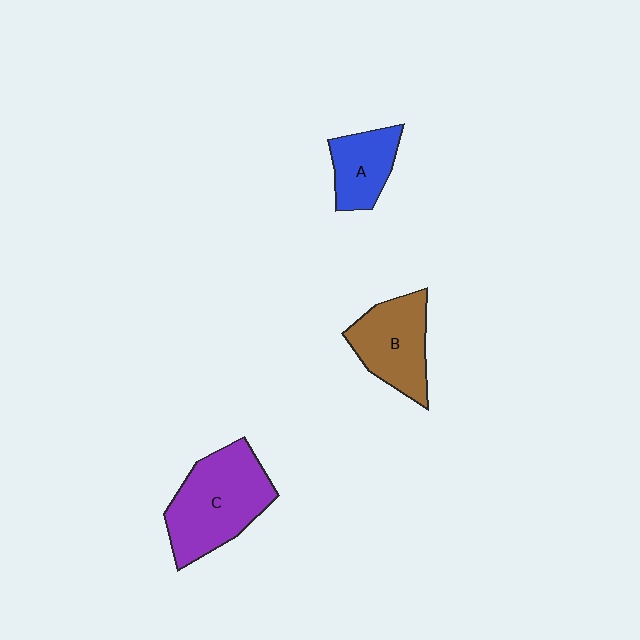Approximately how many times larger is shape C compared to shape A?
Approximately 1.9 times.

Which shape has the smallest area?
Shape A (blue).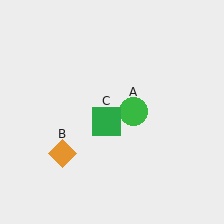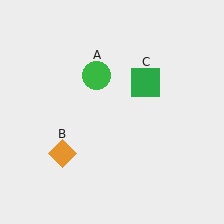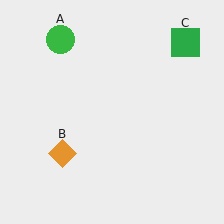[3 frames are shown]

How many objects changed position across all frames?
2 objects changed position: green circle (object A), green square (object C).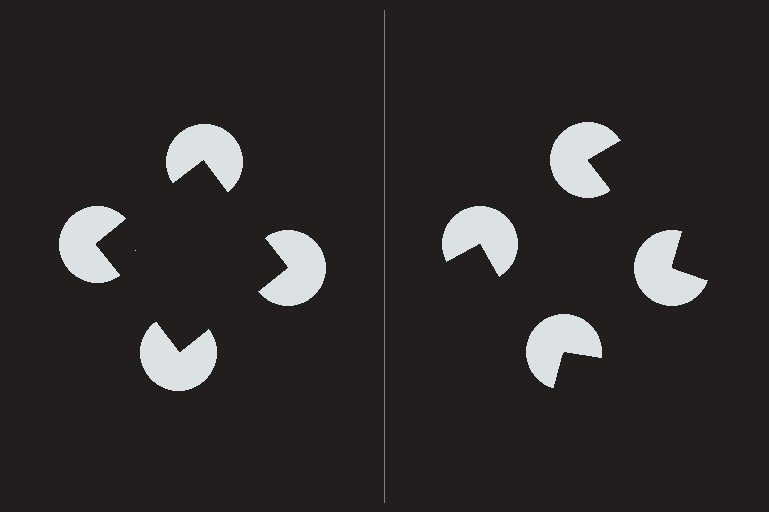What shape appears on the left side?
An illusory square.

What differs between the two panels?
The pac-man discs are positioned identically on both sides; only the wedge orientations differ. On the left they align to a square; on the right they are misaligned.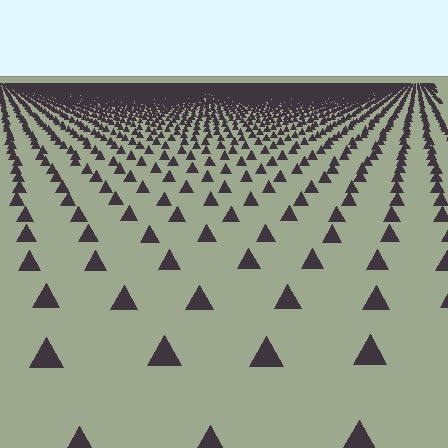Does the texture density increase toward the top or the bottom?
Density increases toward the top.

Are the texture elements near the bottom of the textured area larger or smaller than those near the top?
Larger. Near the bottom, elements are closer to the viewer and appear at a bigger on-screen size.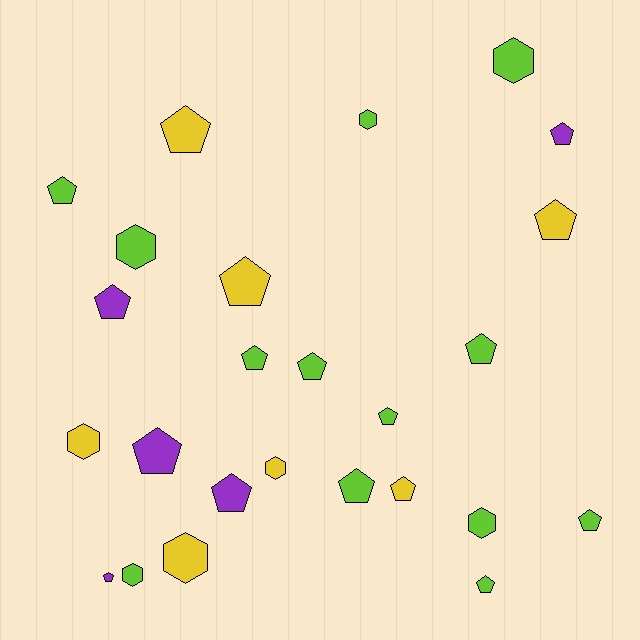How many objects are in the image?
There are 25 objects.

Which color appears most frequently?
Lime, with 13 objects.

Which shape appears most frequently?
Pentagon, with 17 objects.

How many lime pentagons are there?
There are 8 lime pentagons.